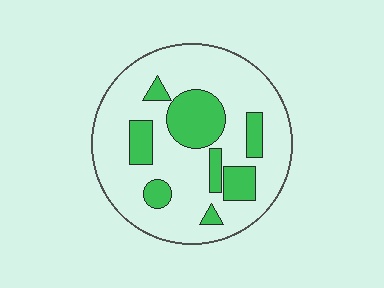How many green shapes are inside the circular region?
8.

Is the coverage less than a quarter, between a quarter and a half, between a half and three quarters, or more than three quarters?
Less than a quarter.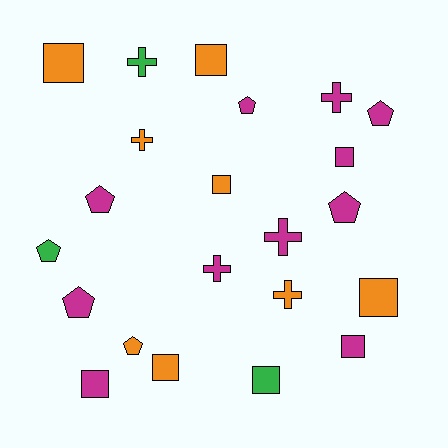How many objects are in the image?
There are 22 objects.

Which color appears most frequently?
Magenta, with 11 objects.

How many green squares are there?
There is 1 green square.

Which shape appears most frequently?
Square, with 9 objects.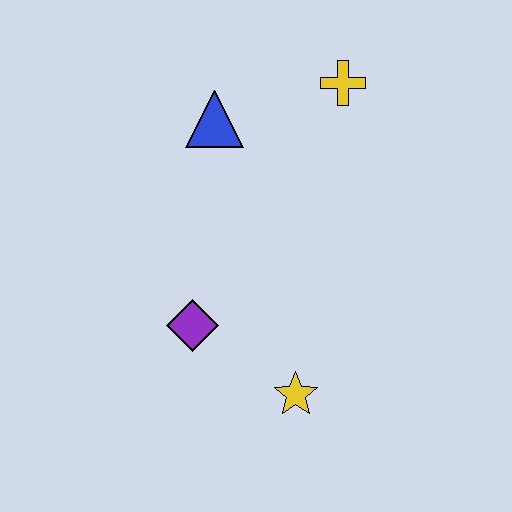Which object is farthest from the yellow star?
The yellow cross is farthest from the yellow star.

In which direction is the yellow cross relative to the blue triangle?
The yellow cross is to the right of the blue triangle.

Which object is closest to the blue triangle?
The yellow cross is closest to the blue triangle.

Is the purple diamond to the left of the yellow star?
Yes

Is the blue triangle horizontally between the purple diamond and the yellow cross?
Yes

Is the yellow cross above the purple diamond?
Yes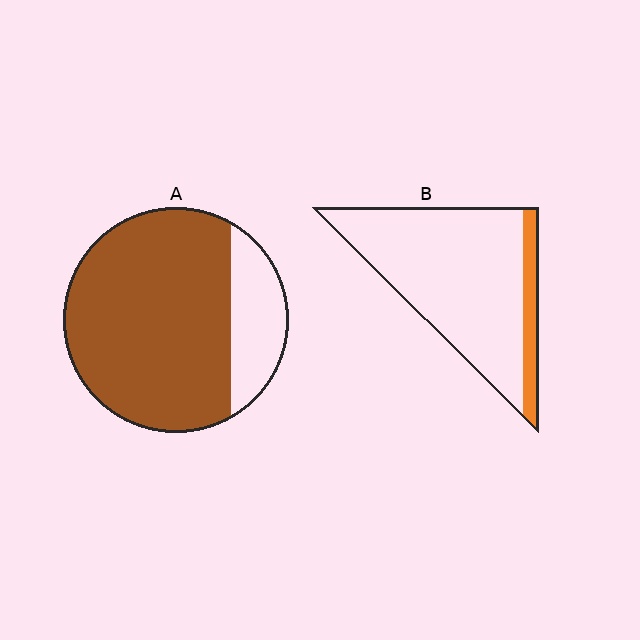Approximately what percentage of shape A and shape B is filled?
A is approximately 80% and B is approximately 15%.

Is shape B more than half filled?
No.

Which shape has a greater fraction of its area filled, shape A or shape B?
Shape A.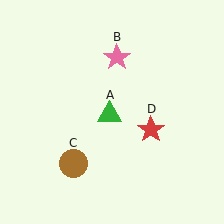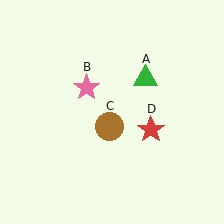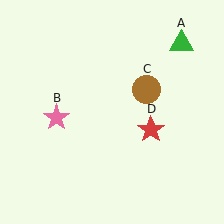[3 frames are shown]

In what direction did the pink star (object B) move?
The pink star (object B) moved down and to the left.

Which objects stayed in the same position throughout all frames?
Red star (object D) remained stationary.